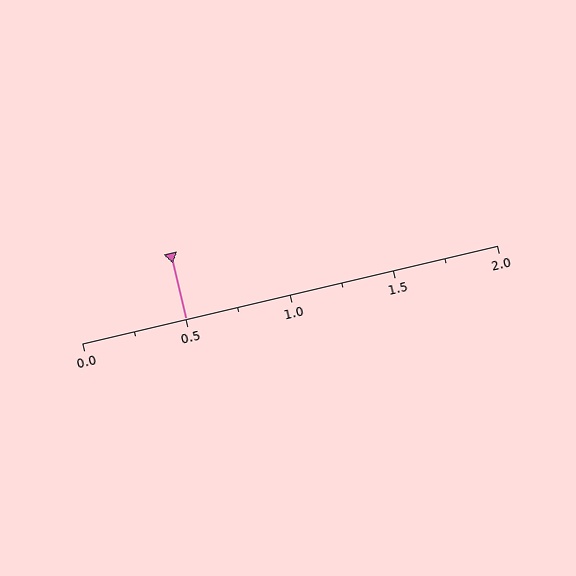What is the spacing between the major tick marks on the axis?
The major ticks are spaced 0.5 apart.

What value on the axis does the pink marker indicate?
The marker indicates approximately 0.5.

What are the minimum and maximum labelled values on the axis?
The axis runs from 0.0 to 2.0.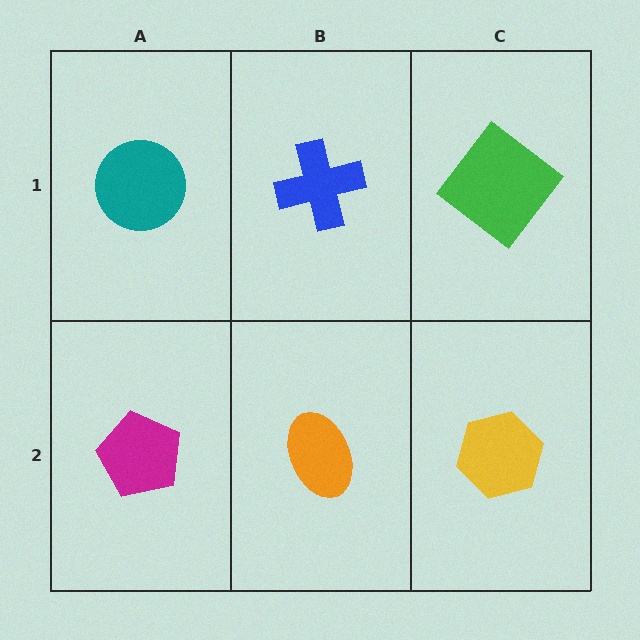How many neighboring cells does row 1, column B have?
3.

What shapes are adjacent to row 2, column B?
A blue cross (row 1, column B), a magenta pentagon (row 2, column A), a yellow hexagon (row 2, column C).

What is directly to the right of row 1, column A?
A blue cross.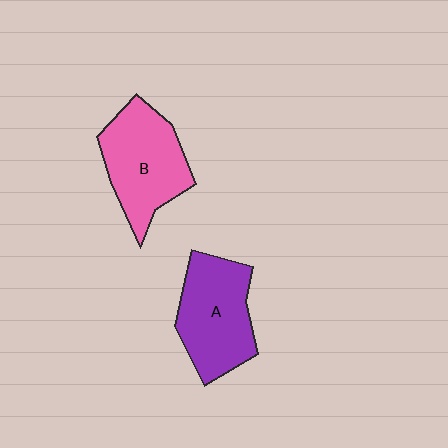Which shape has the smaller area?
Shape A (purple).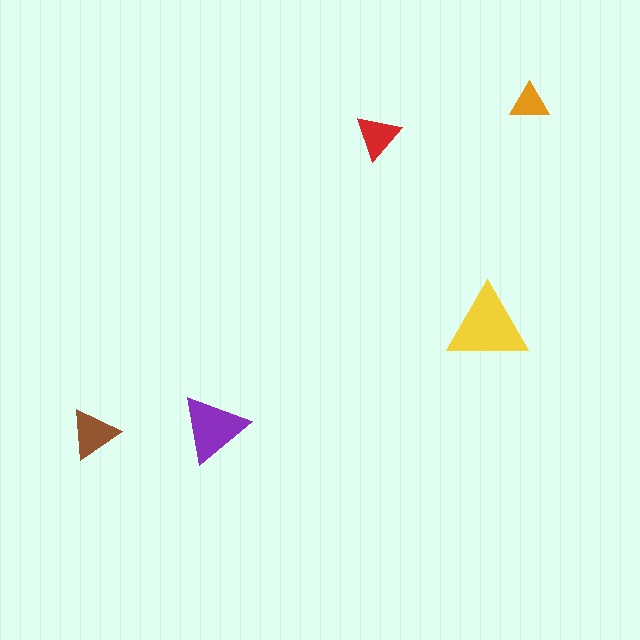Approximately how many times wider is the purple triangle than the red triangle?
About 1.5 times wider.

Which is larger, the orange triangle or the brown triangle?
The brown one.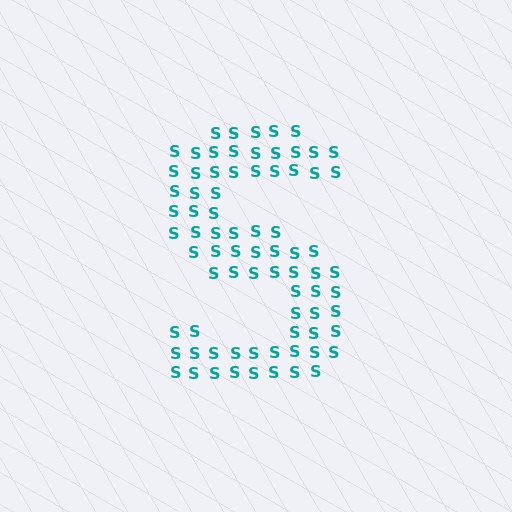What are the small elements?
The small elements are letter S's.